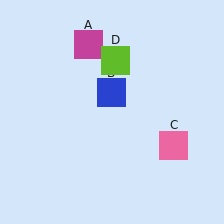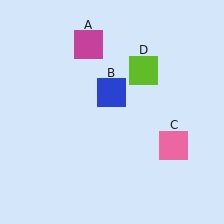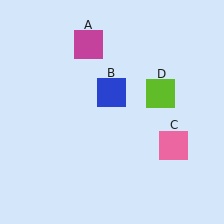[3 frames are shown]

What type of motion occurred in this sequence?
The lime square (object D) rotated clockwise around the center of the scene.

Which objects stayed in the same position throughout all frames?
Magenta square (object A) and blue square (object B) and pink square (object C) remained stationary.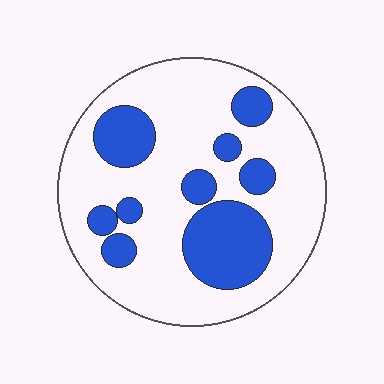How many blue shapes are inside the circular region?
9.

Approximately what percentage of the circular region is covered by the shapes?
Approximately 30%.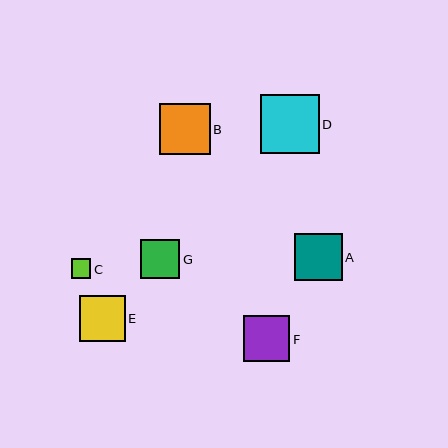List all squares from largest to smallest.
From largest to smallest: D, B, A, E, F, G, C.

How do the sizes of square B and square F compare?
Square B and square F are approximately the same size.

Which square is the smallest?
Square C is the smallest with a size of approximately 20 pixels.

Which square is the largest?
Square D is the largest with a size of approximately 59 pixels.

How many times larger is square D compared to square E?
Square D is approximately 1.3 times the size of square E.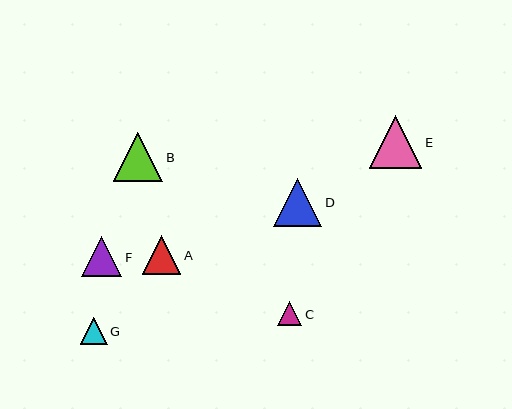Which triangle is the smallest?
Triangle C is the smallest with a size of approximately 24 pixels.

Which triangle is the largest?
Triangle E is the largest with a size of approximately 53 pixels.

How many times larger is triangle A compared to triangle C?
Triangle A is approximately 1.6 times the size of triangle C.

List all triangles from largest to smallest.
From largest to smallest: E, B, D, F, A, G, C.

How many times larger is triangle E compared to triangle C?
Triangle E is approximately 2.2 times the size of triangle C.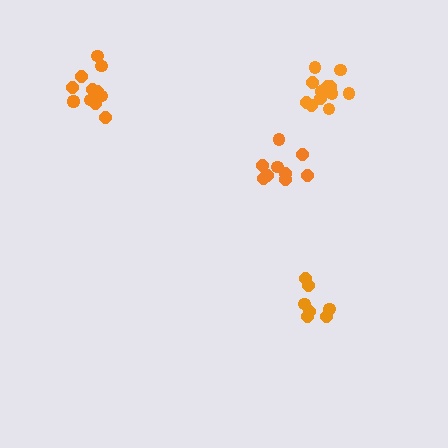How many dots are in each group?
Group 1: 13 dots, Group 2: 7 dots, Group 3: 12 dots, Group 4: 9 dots (41 total).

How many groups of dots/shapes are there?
There are 4 groups.